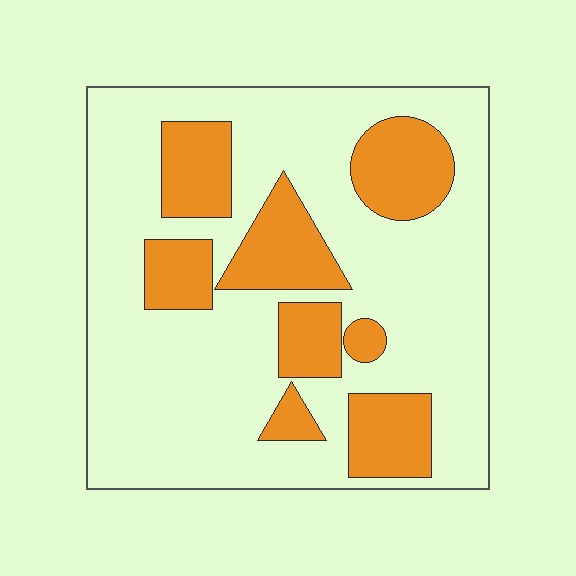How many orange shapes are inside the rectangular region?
8.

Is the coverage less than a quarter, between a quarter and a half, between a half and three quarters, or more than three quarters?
Between a quarter and a half.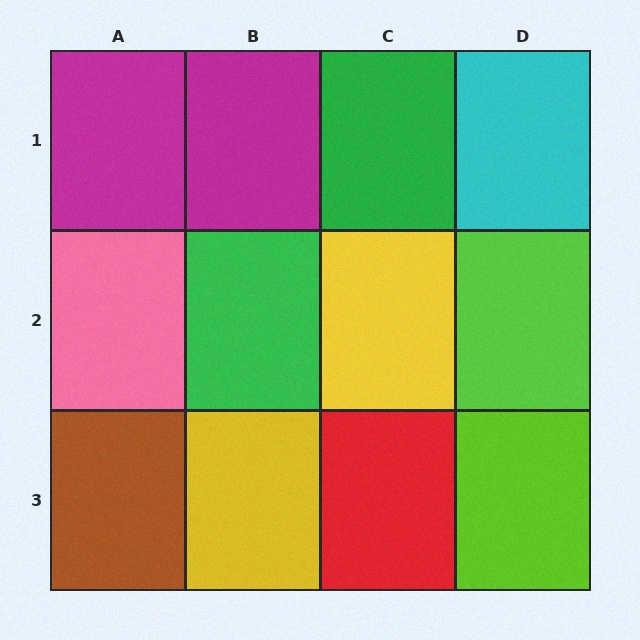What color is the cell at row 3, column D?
Lime.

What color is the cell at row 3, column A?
Brown.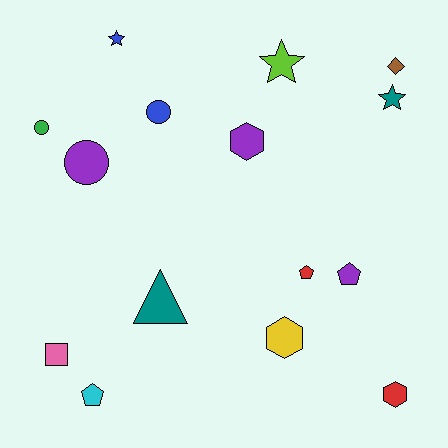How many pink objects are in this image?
There is 1 pink object.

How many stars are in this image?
There are 3 stars.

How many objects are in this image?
There are 15 objects.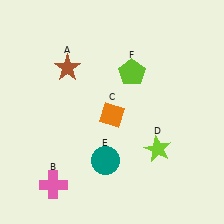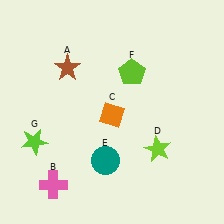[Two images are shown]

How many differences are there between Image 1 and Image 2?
There is 1 difference between the two images.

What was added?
A lime star (G) was added in Image 2.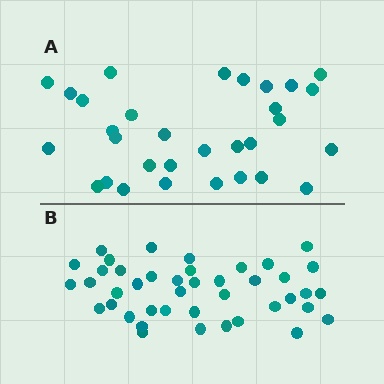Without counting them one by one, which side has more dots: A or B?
Region B (the bottom region) has more dots.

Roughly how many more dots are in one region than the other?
Region B has roughly 12 or so more dots than region A.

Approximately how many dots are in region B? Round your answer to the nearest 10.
About 40 dots. (The exact count is 42, which rounds to 40.)